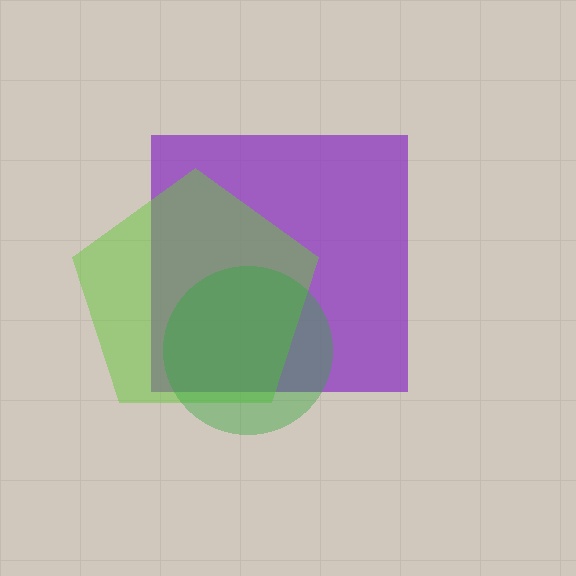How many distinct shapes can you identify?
There are 3 distinct shapes: a purple square, a lime pentagon, a green circle.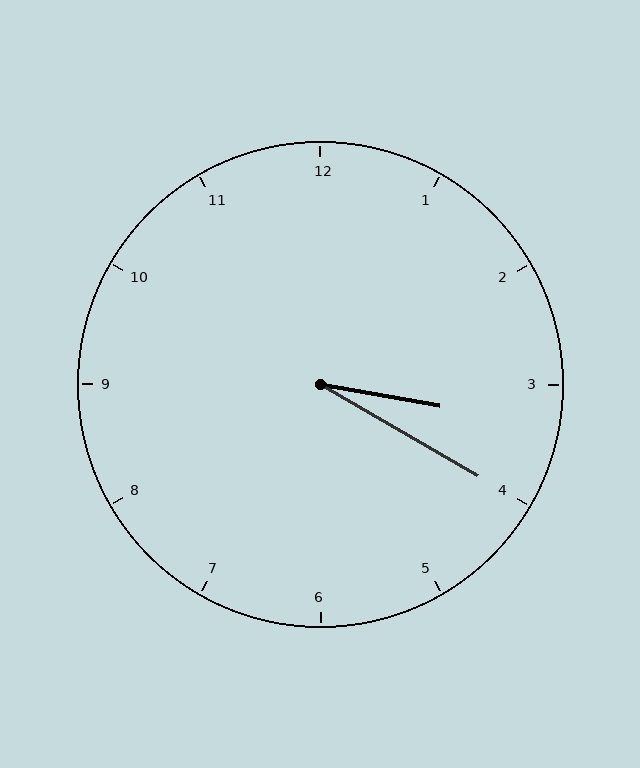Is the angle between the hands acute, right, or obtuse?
It is acute.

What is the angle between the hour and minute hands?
Approximately 20 degrees.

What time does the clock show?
3:20.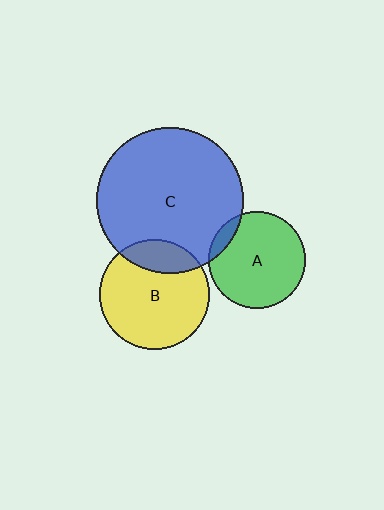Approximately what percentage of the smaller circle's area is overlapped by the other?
Approximately 20%.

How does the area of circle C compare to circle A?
Approximately 2.3 times.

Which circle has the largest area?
Circle C (blue).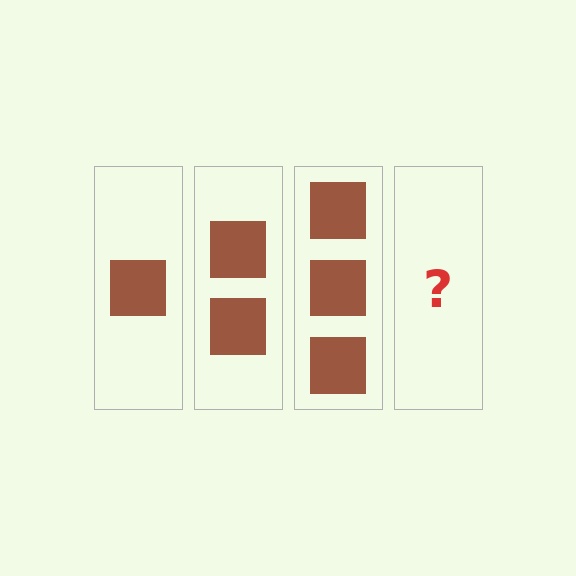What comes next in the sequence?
The next element should be 4 squares.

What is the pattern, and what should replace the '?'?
The pattern is that each step adds one more square. The '?' should be 4 squares.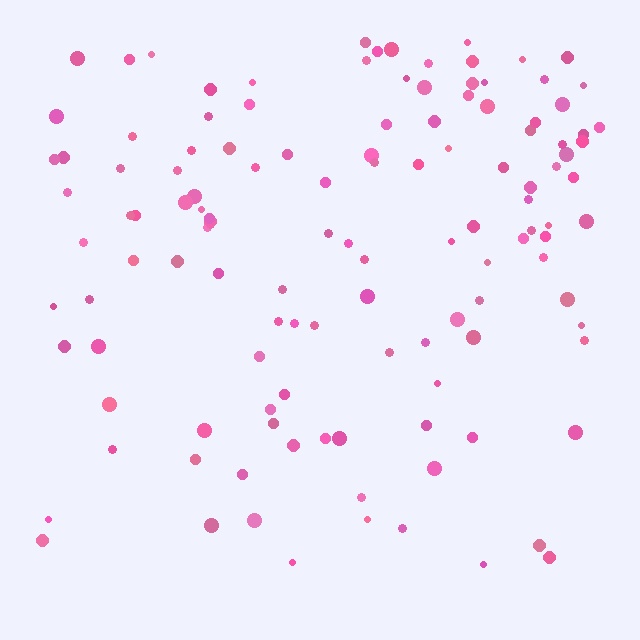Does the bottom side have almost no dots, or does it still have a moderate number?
Still a moderate number, just noticeably fewer than the top.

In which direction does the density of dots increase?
From bottom to top, with the top side densest.